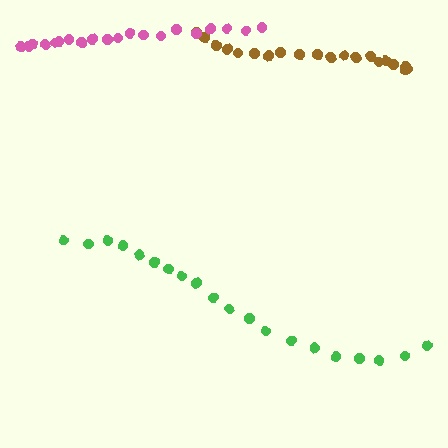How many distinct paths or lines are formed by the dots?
There are 3 distinct paths.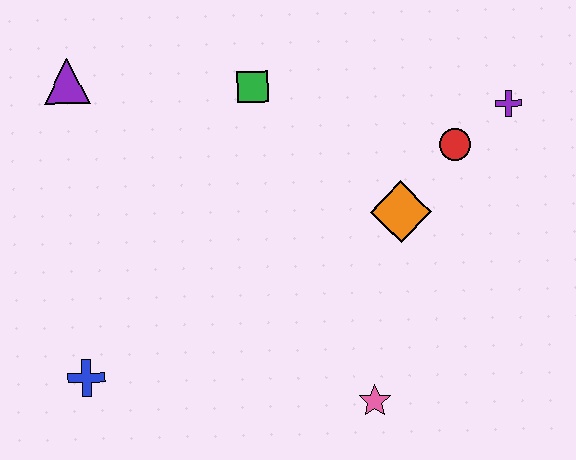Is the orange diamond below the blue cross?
No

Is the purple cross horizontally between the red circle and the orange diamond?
No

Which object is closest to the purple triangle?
The green square is closest to the purple triangle.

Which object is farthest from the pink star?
The purple triangle is farthest from the pink star.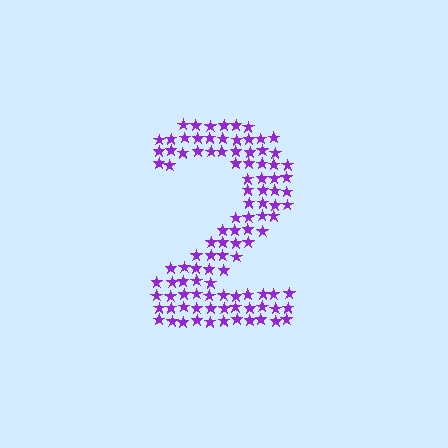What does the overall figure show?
The overall figure shows the digit 2.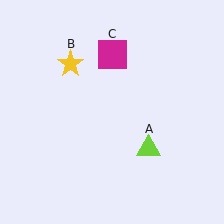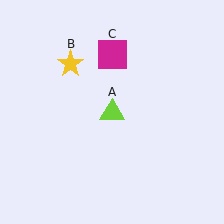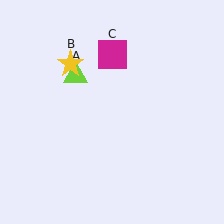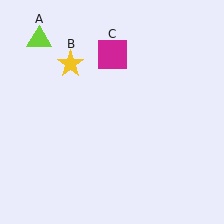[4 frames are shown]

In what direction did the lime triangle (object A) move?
The lime triangle (object A) moved up and to the left.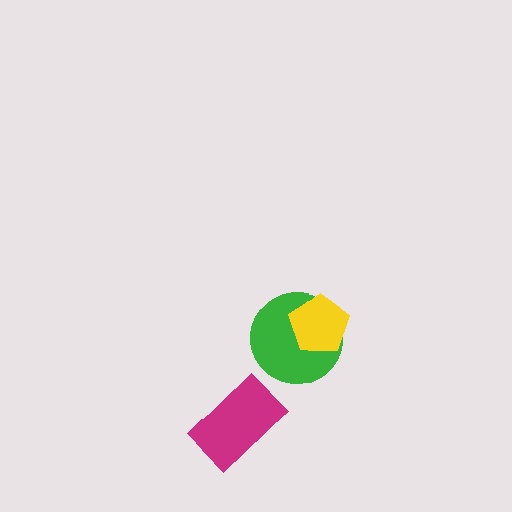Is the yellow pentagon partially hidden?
No, no other shape covers it.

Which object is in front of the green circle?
The yellow pentagon is in front of the green circle.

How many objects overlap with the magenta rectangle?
0 objects overlap with the magenta rectangle.